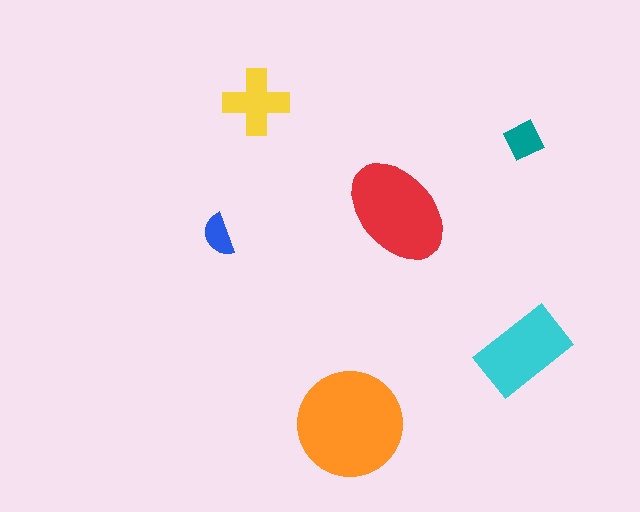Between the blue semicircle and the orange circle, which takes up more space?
The orange circle.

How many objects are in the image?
There are 6 objects in the image.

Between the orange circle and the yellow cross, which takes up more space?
The orange circle.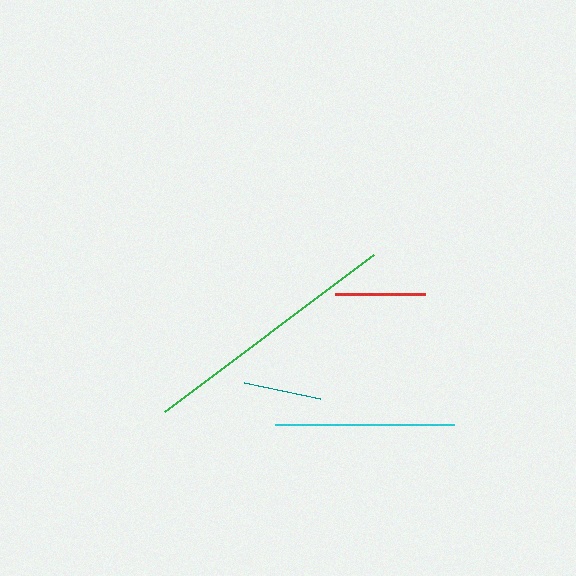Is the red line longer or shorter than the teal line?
The red line is longer than the teal line.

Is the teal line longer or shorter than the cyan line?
The cyan line is longer than the teal line.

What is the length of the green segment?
The green segment is approximately 261 pixels long.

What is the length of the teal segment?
The teal segment is approximately 78 pixels long.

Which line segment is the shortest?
The teal line is the shortest at approximately 78 pixels.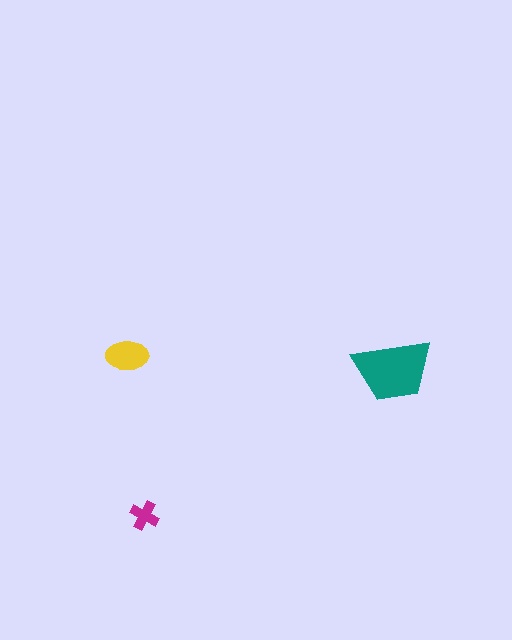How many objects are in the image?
There are 3 objects in the image.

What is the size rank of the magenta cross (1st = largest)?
3rd.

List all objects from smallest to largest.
The magenta cross, the yellow ellipse, the teal trapezoid.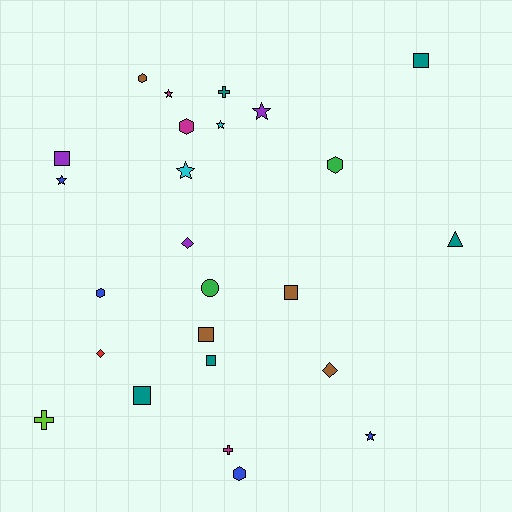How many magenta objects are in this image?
There are 3 magenta objects.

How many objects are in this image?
There are 25 objects.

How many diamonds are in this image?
There are 3 diamonds.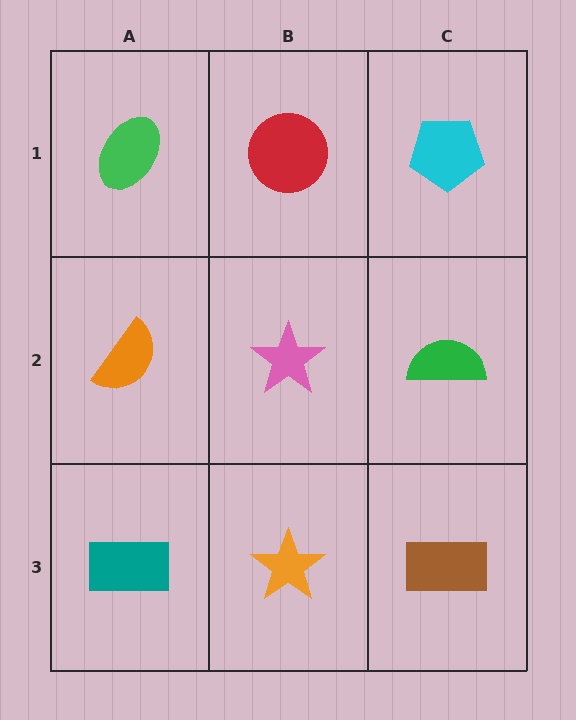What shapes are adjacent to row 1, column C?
A green semicircle (row 2, column C), a red circle (row 1, column B).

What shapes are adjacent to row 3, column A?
An orange semicircle (row 2, column A), an orange star (row 3, column B).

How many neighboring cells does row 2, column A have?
3.